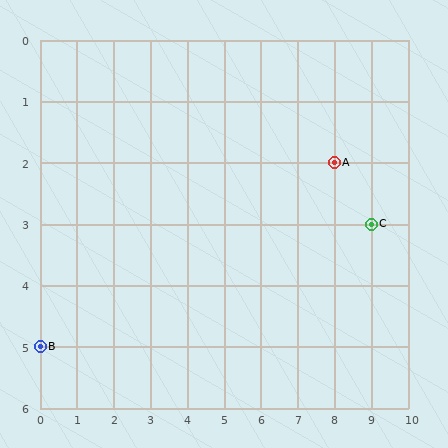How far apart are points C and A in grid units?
Points C and A are 1 column and 1 row apart (about 1.4 grid units diagonally).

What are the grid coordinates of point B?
Point B is at grid coordinates (0, 5).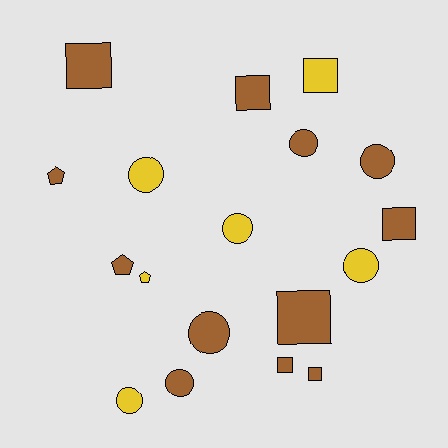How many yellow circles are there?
There are 4 yellow circles.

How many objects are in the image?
There are 18 objects.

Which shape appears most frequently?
Circle, with 8 objects.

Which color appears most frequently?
Brown, with 12 objects.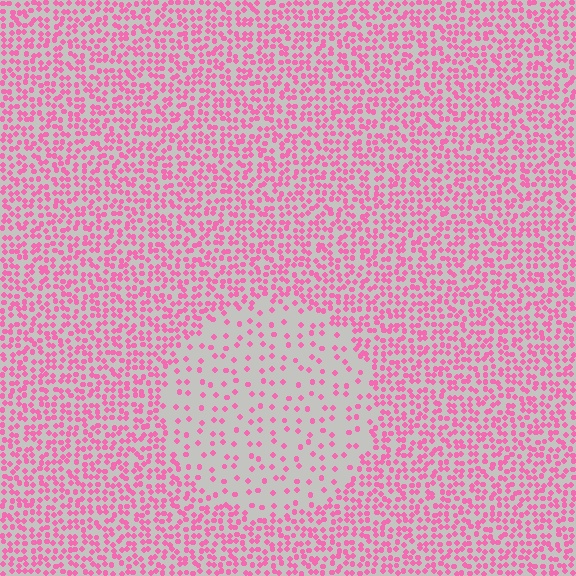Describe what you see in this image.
The image contains small pink elements arranged at two different densities. A circle-shaped region is visible where the elements are less densely packed than the surrounding area.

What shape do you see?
I see a circle.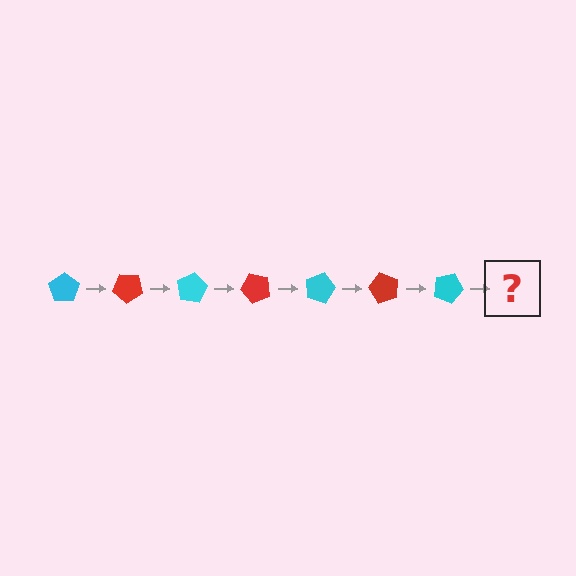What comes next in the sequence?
The next element should be a red pentagon, rotated 280 degrees from the start.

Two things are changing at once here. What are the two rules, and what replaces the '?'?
The two rules are that it rotates 40 degrees each step and the color cycles through cyan and red. The '?' should be a red pentagon, rotated 280 degrees from the start.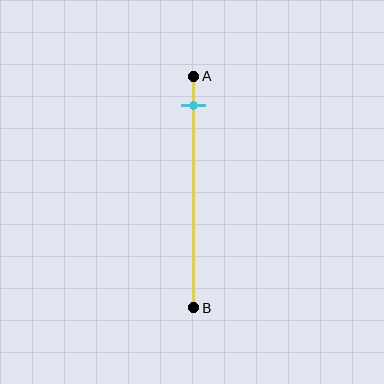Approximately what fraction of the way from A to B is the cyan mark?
The cyan mark is approximately 15% of the way from A to B.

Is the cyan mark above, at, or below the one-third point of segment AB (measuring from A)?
The cyan mark is above the one-third point of segment AB.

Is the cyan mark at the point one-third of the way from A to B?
No, the mark is at about 15% from A, not at the 33% one-third point.